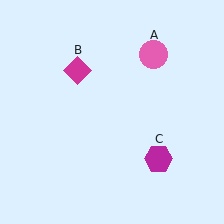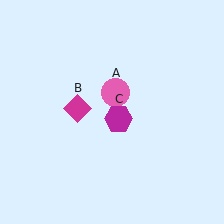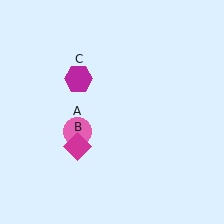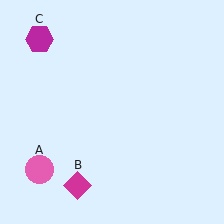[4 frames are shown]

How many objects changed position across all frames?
3 objects changed position: pink circle (object A), magenta diamond (object B), magenta hexagon (object C).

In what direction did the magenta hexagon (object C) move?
The magenta hexagon (object C) moved up and to the left.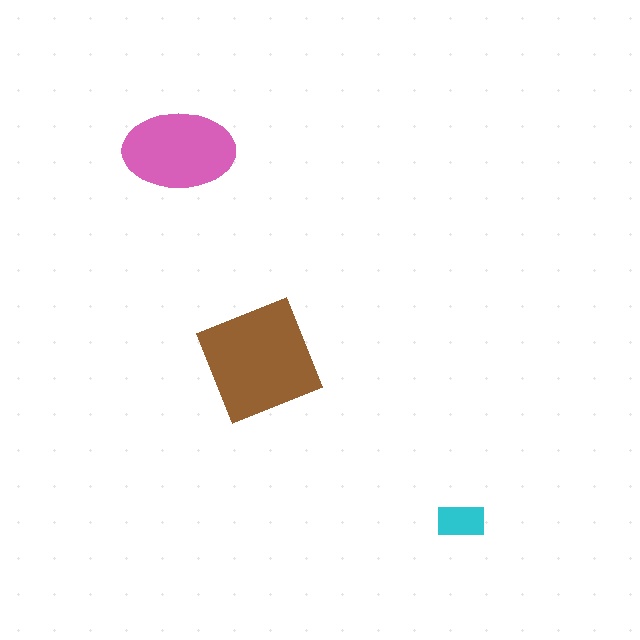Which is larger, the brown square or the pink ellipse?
The brown square.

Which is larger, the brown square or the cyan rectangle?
The brown square.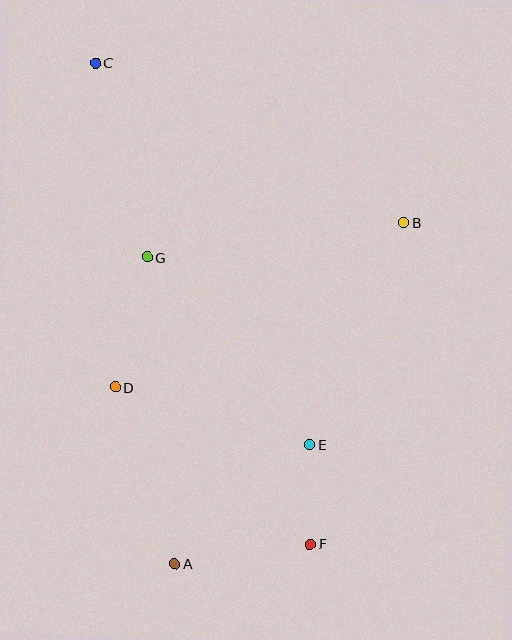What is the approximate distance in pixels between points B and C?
The distance between B and C is approximately 347 pixels.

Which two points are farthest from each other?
Points C and F are farthest from each other.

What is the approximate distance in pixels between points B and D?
The distance between B and D is approximately 333 pixels.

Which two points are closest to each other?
Points E and F are closest to each other.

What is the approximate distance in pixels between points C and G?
The distance between C and G is approximately 201 pixels.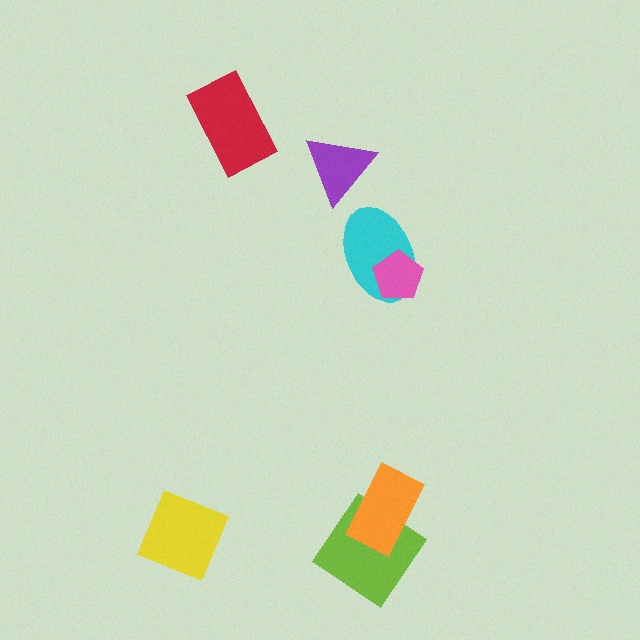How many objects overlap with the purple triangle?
0 objects overlap with the purple triangle.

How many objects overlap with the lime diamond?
1 object overlaps with the lime diamond.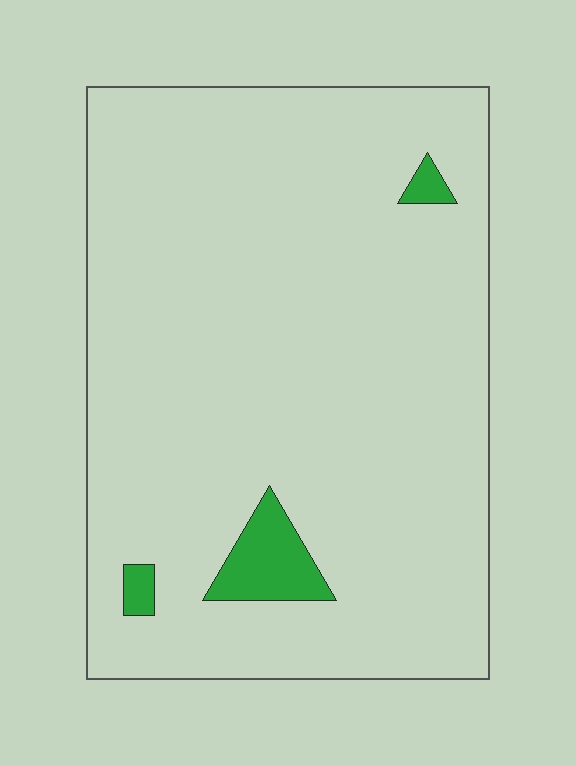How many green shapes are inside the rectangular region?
3.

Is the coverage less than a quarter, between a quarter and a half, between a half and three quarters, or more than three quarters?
Less than a quarter.